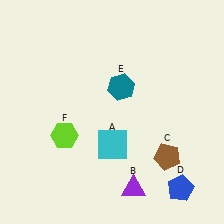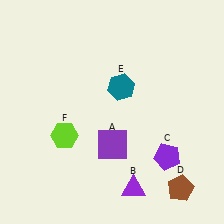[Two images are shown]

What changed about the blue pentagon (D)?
In Image 1, D is blue. In Image 2, it changed to brown.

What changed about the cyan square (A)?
In Image 1, A is cyan. In Image 2, it changed to purple.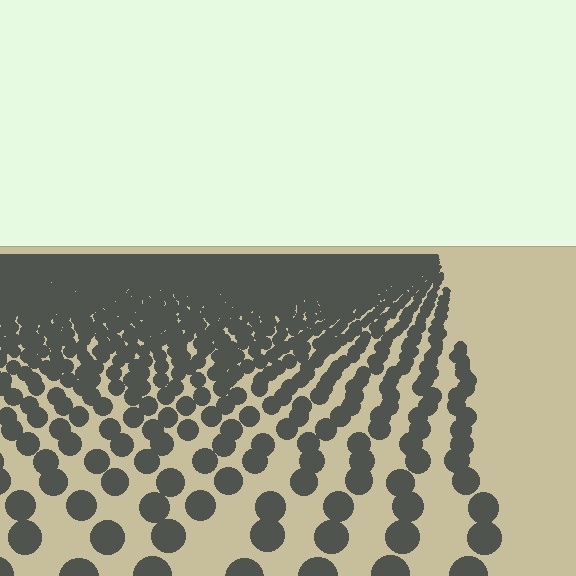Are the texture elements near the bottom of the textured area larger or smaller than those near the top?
Larger. Near the bottom, elements are closer to the viewer and appear at a bigger on-screen size.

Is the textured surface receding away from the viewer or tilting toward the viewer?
The surface is receding away from the viewer. Texture elements get smaller and denser toward the top.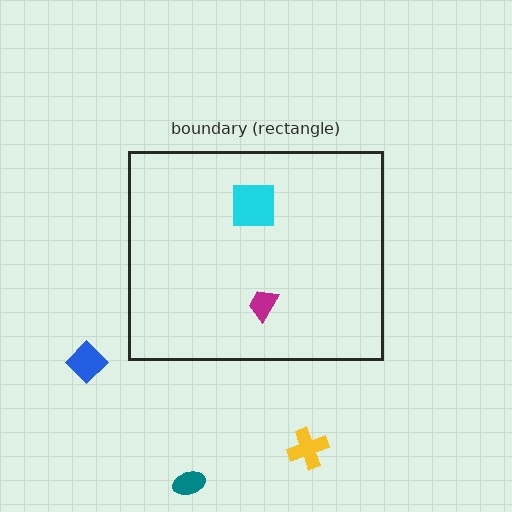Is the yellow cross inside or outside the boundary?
Outside.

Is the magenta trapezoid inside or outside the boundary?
Inside.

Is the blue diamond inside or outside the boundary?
Outside.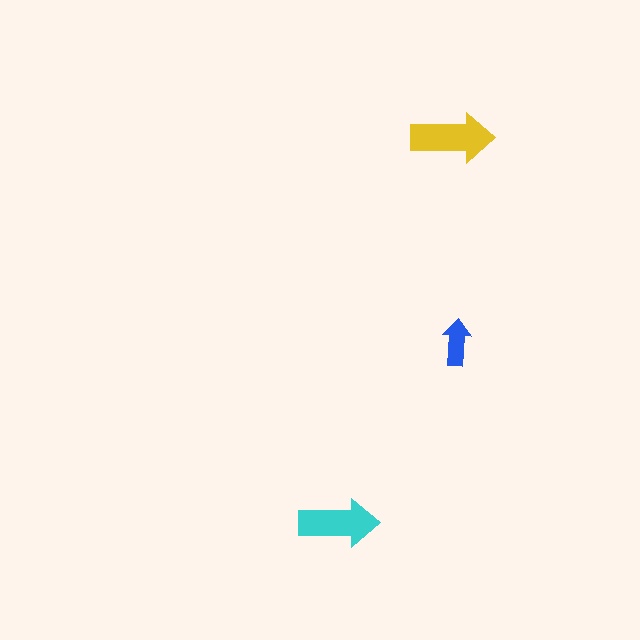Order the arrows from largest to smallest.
the yellow one, the cyan one, the blue one.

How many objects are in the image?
There are 3 objects in the image.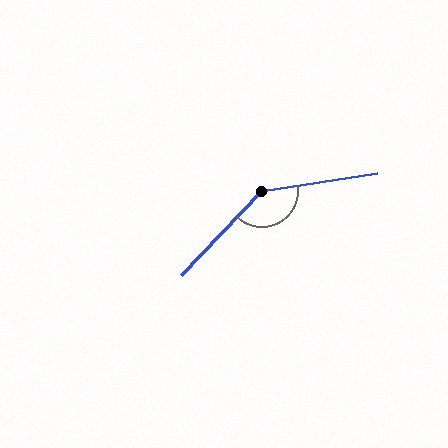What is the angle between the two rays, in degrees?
Approximately 142 degrees.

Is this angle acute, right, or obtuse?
It is obtuse.